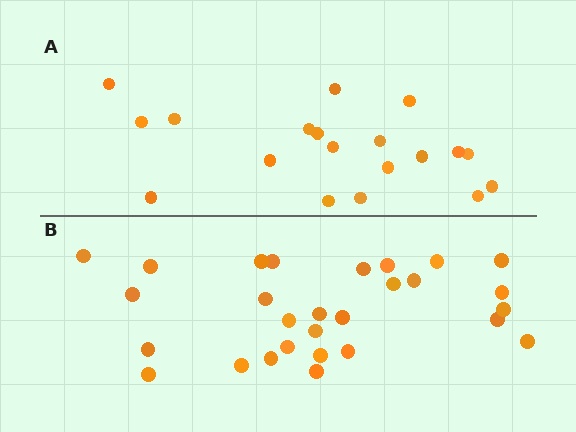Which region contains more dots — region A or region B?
Region B (the bottom region) has more dots.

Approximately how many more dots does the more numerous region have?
Region B has roughly 8 or so more dots than region A.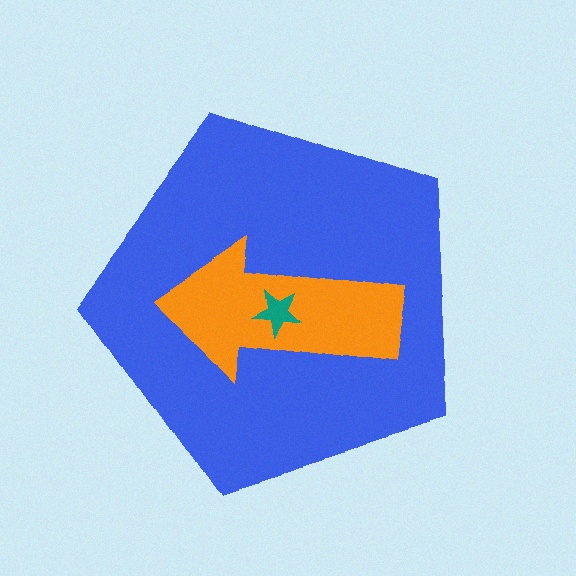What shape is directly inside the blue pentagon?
The orange arrow.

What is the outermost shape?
The blue pentagon.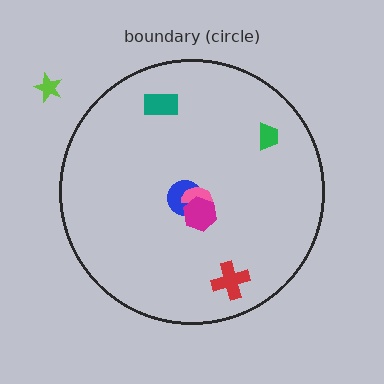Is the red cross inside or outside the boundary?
Inside.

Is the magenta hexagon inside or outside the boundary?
Inside.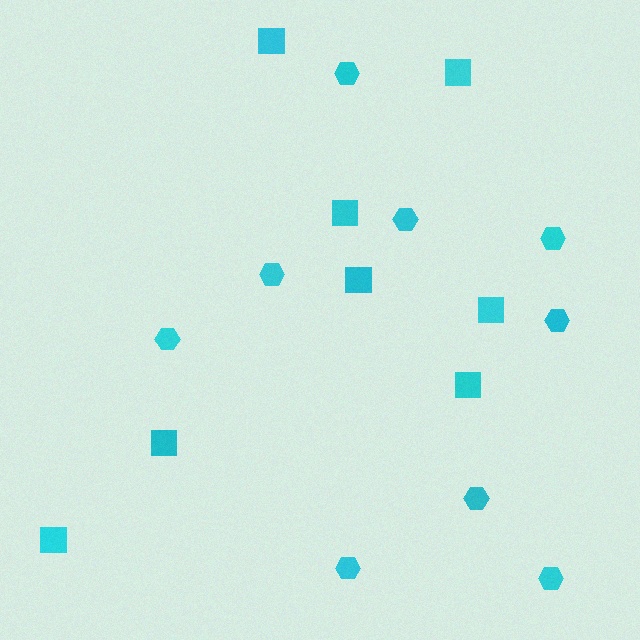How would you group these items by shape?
There are 2 groups: one group of hexagons (9) and one group of squares (8).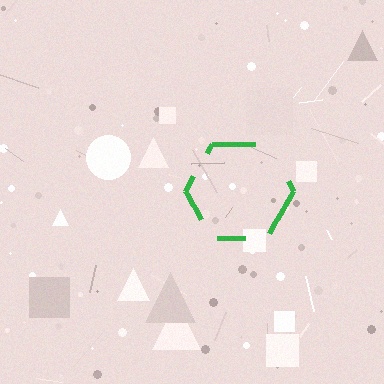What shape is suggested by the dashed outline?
The dashed outline suggests a hexagon.